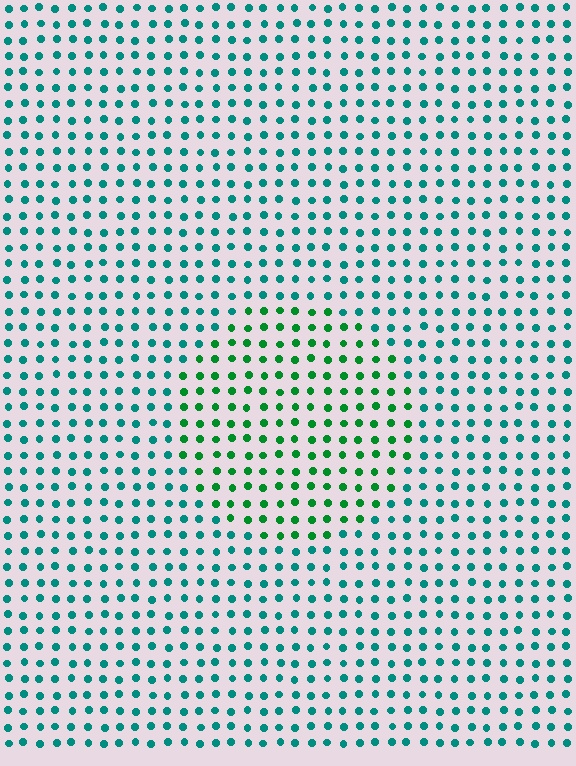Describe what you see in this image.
The image is filled with small teal elements in a uniform arrangement. A circle-shaped region is visible where the elements are tinted to a slightly different hue, forming a subtle color boundary.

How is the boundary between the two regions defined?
The boundary is defined purely by a slight shift in hue (about 38 degrees). Spacing, size, and orientation are identical on both sides.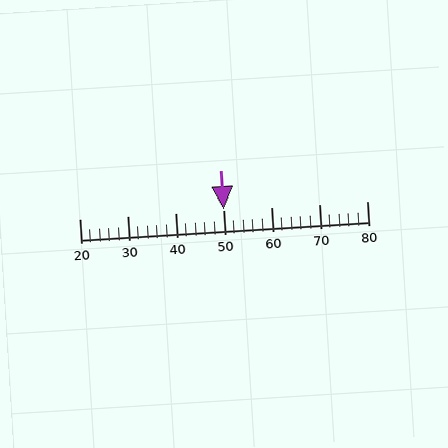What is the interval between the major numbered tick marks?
The major tick marks are spaced 10 units apart.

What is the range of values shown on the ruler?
The ruler shows values from 20 to 80.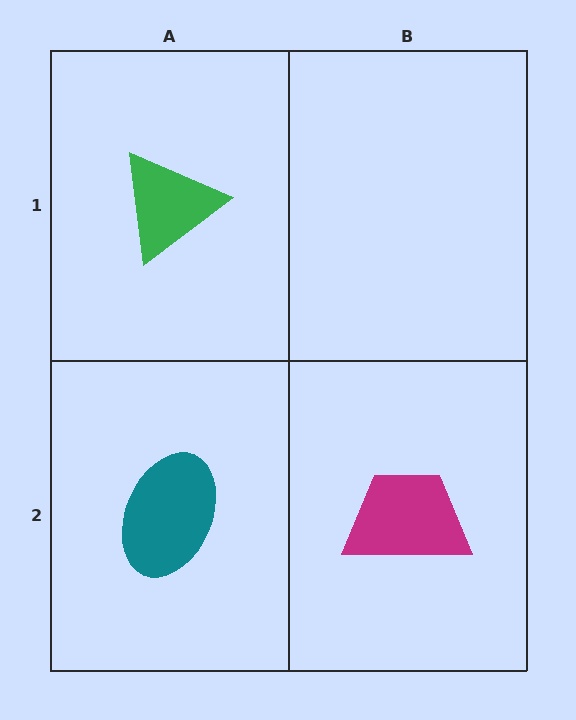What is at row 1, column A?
A green triangle.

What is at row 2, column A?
A teal ellipse.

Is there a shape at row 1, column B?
No, that cell is empty.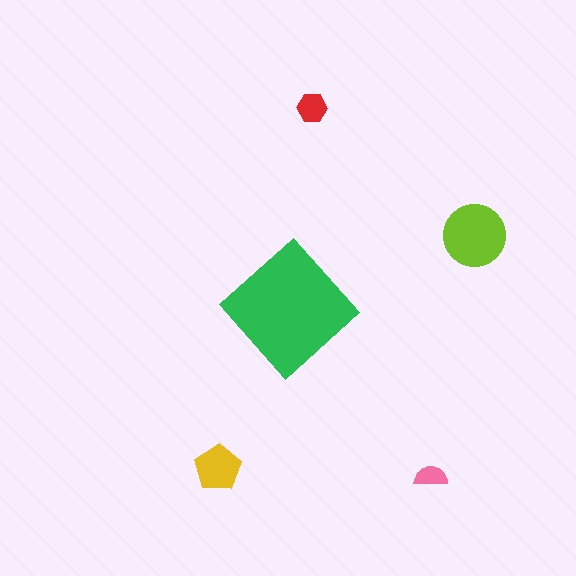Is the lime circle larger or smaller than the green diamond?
Smaller.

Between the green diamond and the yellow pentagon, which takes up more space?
The green diamond.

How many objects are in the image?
There are 5 objects in the image.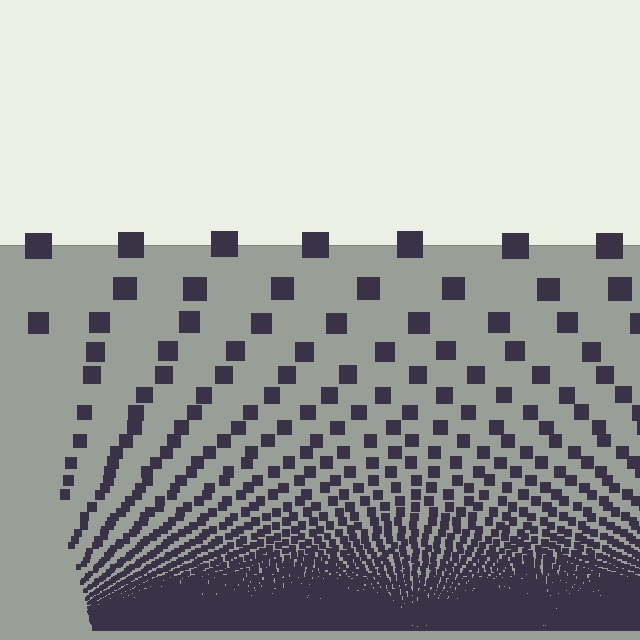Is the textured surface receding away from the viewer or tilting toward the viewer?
The surface appears to tilt toward the viewer. Texture elements get larger and sparser toward the top.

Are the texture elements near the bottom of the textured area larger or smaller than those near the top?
Smaller. The gradient is inverted — elements near the bottom are smaller and denser.